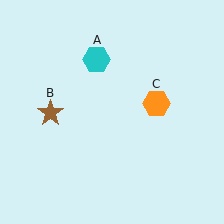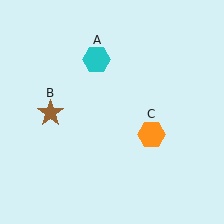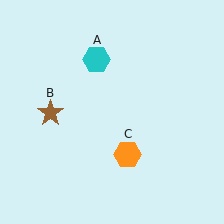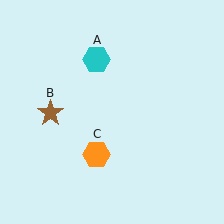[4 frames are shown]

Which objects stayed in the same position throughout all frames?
Cyan hexagon (object A) and brown star (object B) remained stationary.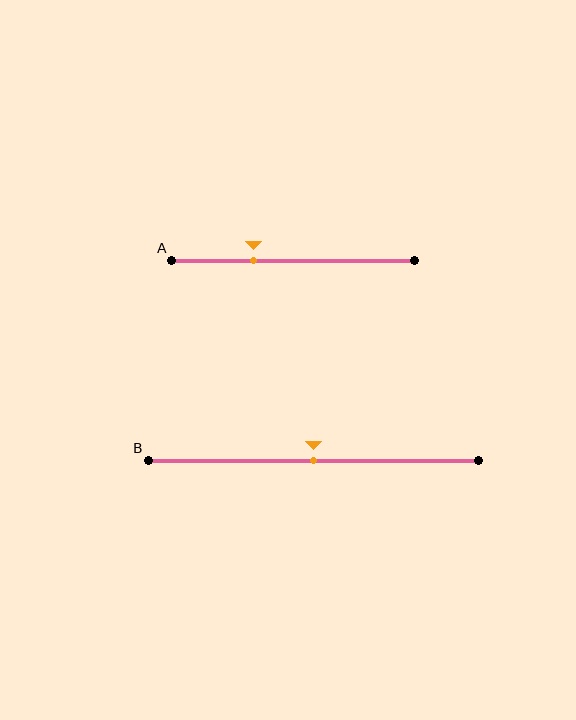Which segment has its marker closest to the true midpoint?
Segment B has its marker closest to the true midpoint.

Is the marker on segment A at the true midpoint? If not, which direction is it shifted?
No, the marker on segment A is shifted to the left by about 16% of the segment length.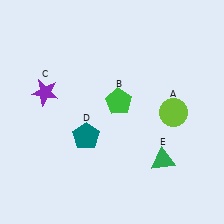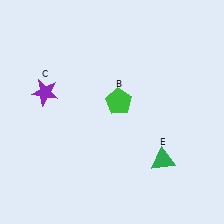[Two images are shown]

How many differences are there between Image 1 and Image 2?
There are 2 differences between the two images.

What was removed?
The teal pentagon (D), the lime circle (A) were removed in Image 2.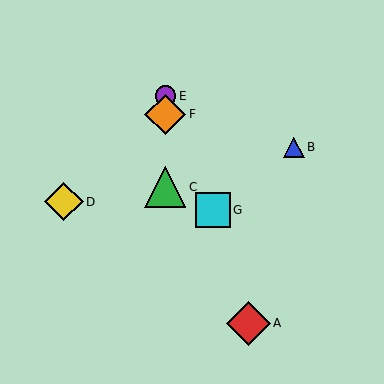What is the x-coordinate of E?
Object E is at x≈165.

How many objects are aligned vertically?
3 objects (C, E, F) are aligned vertically.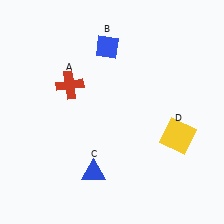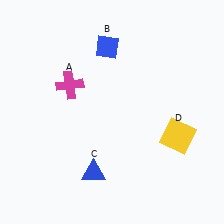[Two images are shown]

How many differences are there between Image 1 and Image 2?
There is 1 difference between the two images.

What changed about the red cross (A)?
In Image 1, A is red. In Image 2, it changed to magenta.